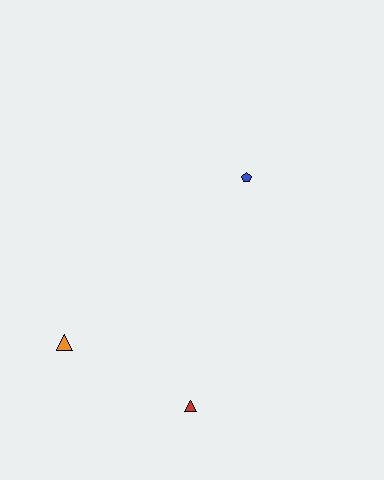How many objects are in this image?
There are 3 objects.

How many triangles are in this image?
There are 2 triangles.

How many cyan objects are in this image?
There are no cyan objects.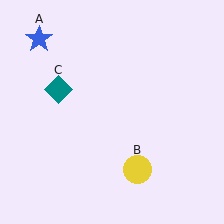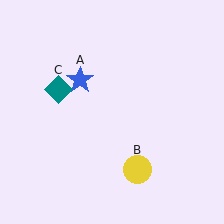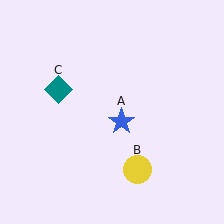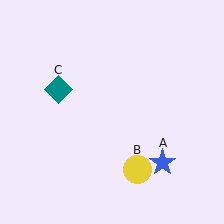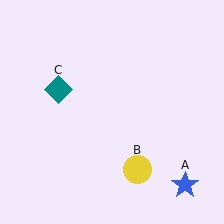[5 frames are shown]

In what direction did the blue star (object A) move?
The blue star (object A) moved down and to the right.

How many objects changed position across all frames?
1 object changed position: blue star (object A).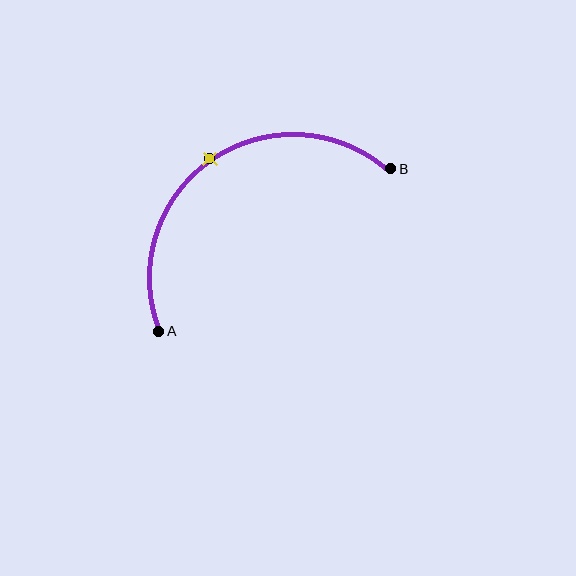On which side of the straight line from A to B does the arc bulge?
The arc bulges above and to the left of the straight line connecting A and B.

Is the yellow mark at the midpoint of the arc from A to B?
Yes. The yellow mark lies on the arc at equal arc-length from both A and B — it is the arc midpoint.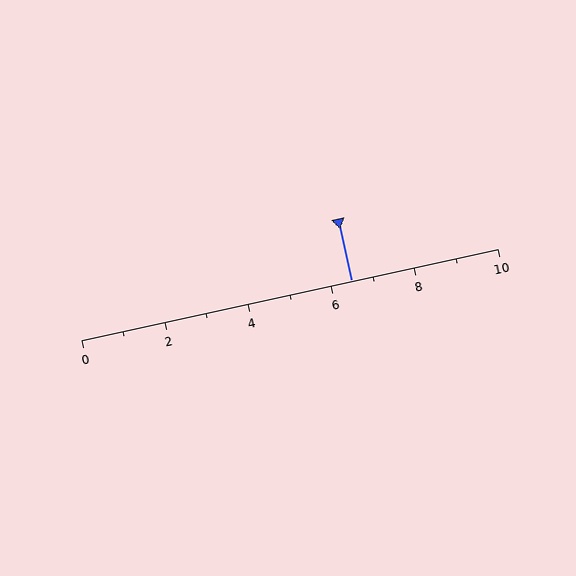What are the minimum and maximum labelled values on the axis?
The axis runs from 0 to 10.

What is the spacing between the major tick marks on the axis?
The major ticks are spaced 2 apart.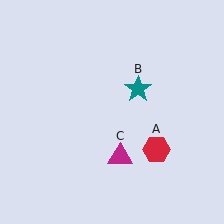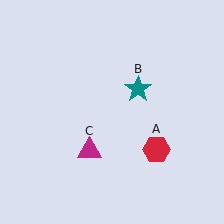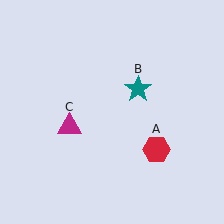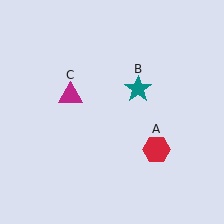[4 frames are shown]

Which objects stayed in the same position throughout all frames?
Red hexagon (object A) and teal star (object B) remained stationary.